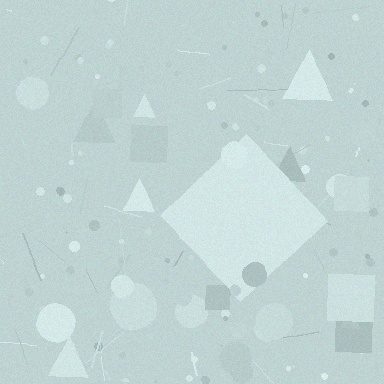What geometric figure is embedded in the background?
A diamond is embedded in the background.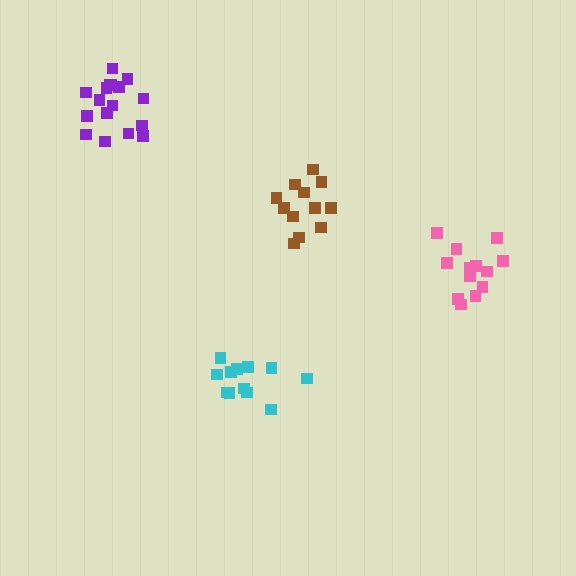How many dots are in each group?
Group 1: 13 dots, Group 2: 12 dots, Group 3: 17 dots, Group 4: 12 dots (54 total).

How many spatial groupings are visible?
There are 4 spatial groupings.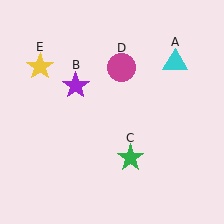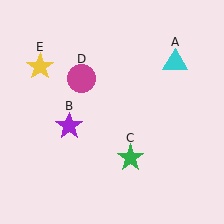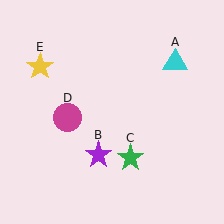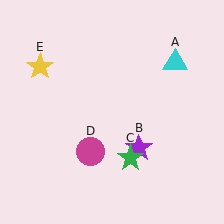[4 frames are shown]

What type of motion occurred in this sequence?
The purple star (object B), magenta circle (object D) rotated counterclockwise around the center of the scene.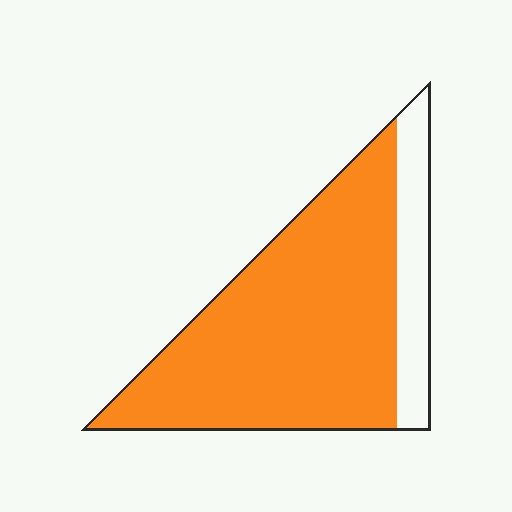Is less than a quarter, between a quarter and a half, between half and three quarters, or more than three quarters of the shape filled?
More than three quarters.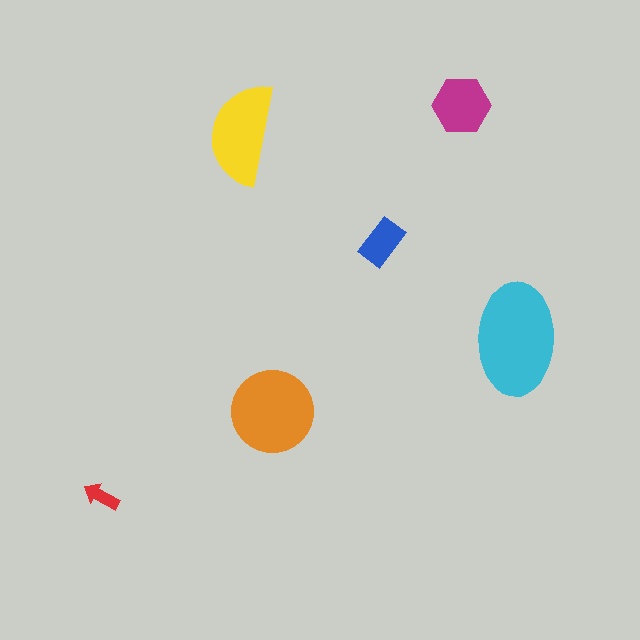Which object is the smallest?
The red arrow.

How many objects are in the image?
There are 6 objects in the image.